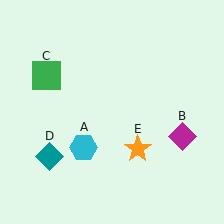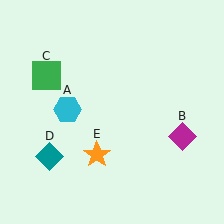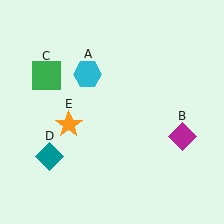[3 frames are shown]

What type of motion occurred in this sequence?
The cyan hexagon (object A), orange star (object E) rotated clockwise around the center of the scene.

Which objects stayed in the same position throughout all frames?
Magenta diamond (object B) and green square (object C) and teal diamond (object D) remained stationary.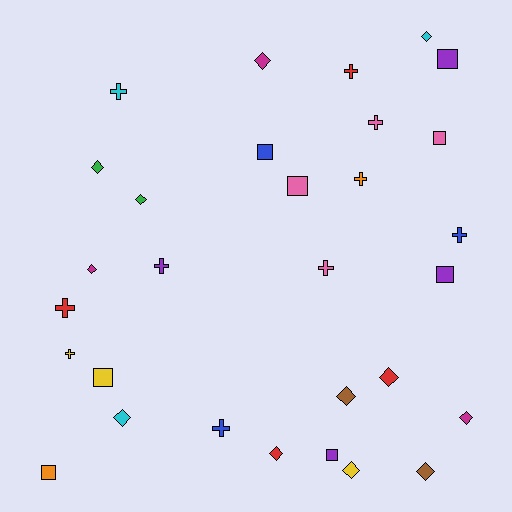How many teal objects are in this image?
There are no teal objects.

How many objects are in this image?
There are 30 objects.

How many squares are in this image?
There are 8 squares.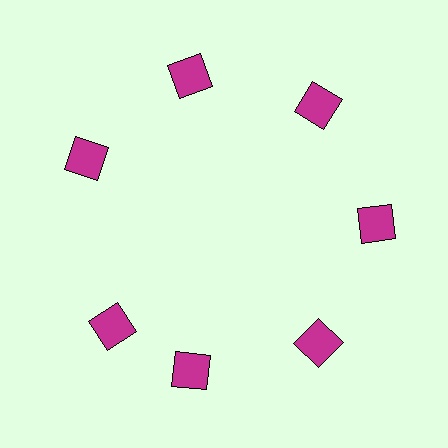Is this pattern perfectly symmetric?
No. The 7 magenta squares are arranged in a ring, but one element near the 8 o'clock position is rotated out of alignment along the ring, breaking the 7-fold rotational symmetry.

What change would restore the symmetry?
The symmetry would be restored by rotating it back into even spacing with its neighbors so that all 7 squares sit at equal angles and equal distance from the center.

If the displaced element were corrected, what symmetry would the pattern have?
It would have 7-fold rotational symmetry — the pattern would map onto itself every 51 degrees.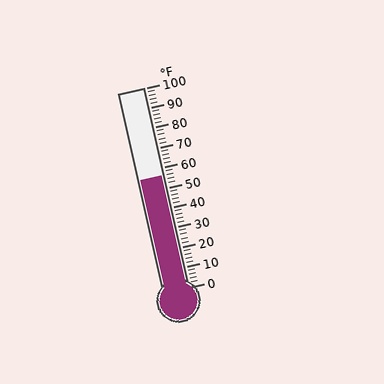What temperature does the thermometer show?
The thermometer shows approximately 56°F.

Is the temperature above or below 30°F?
The temperature is above 30°F.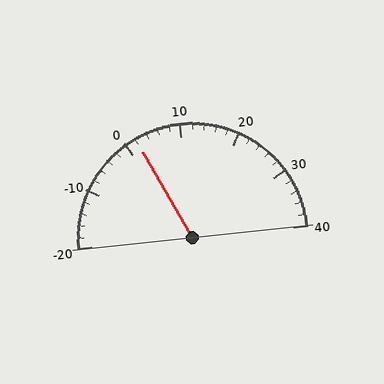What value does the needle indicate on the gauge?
The needle indicates approximately 2.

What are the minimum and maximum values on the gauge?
The gauge ranges from -20 to 40.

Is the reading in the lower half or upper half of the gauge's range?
The reading is in the lower half of the range (-20 to 40).